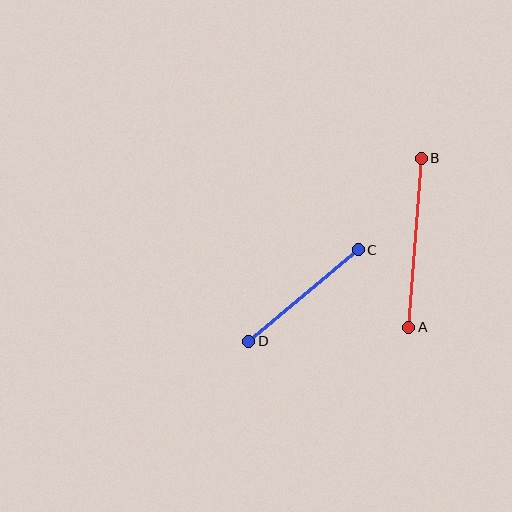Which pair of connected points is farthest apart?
Points A and B are farthest apart.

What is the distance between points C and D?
The distance is approximately 143 pixels.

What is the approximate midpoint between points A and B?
The midpoint is at approximately (415, 243) pixels.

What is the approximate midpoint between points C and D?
The midpoint is at approximately (304, 296) pixels.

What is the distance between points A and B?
The distance is approximately 170 pixels.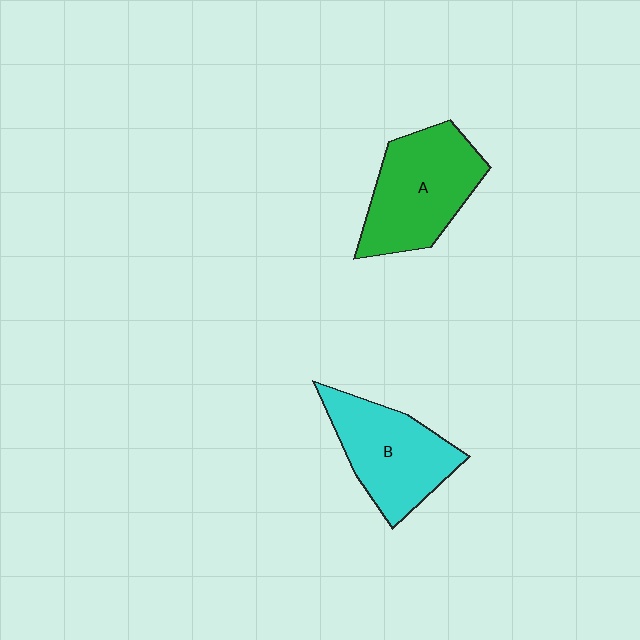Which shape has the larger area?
Shape A (green).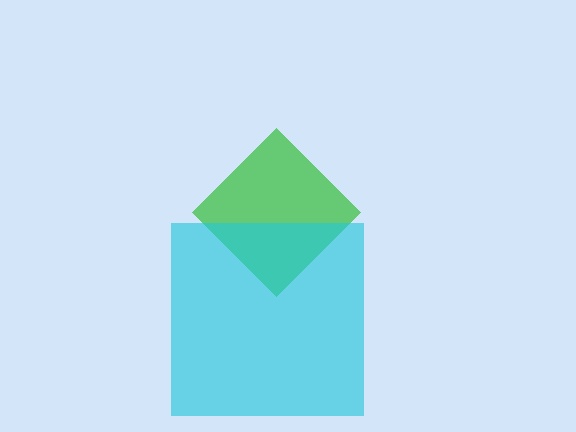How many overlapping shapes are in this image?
There are 2 overlapping shapes in the image.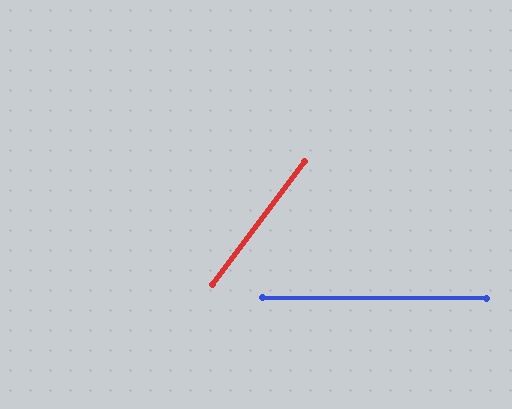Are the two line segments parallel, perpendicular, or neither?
Neither parallel nor perpendicular — they differ by about 54°.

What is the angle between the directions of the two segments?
Approximately 54 degrees.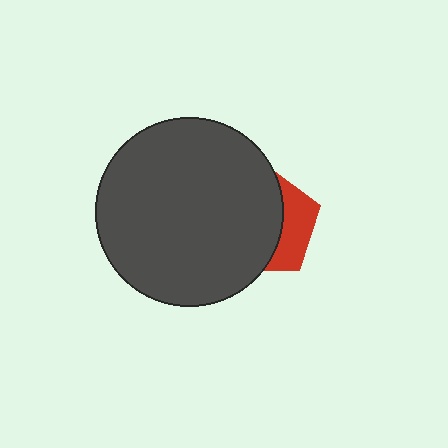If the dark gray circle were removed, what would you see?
You would see the complete red pentagon.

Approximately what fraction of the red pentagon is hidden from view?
Roughly 67% of the red pentagon is hidden behind the dark gray circle.